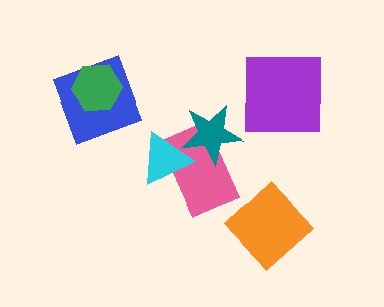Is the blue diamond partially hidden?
Yes, it is partially covered by another shape.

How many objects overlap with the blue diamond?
1 object overlaps with the blue diamond.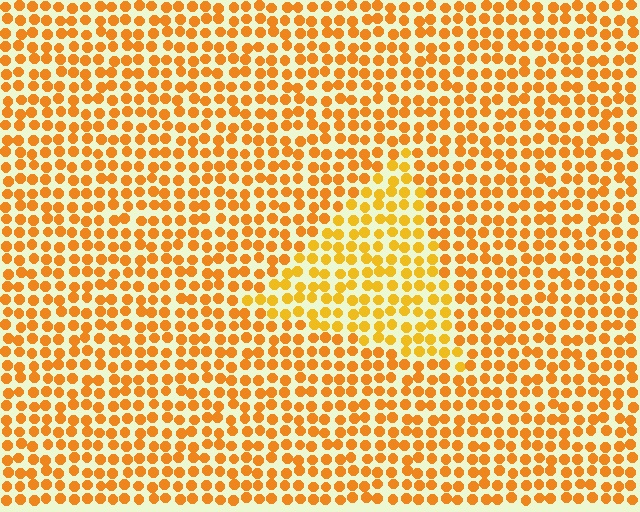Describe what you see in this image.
The image is filled with small orange elements in a uniform arrangement. A triangle-shaped region is visible where the elements are tinted to a slightly different hue, forming a subtle color boundary.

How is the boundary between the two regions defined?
The boundary is defined purely by a slight shift in hue (about 16 degrees). Spacing, size, and orientation are identical on both sides.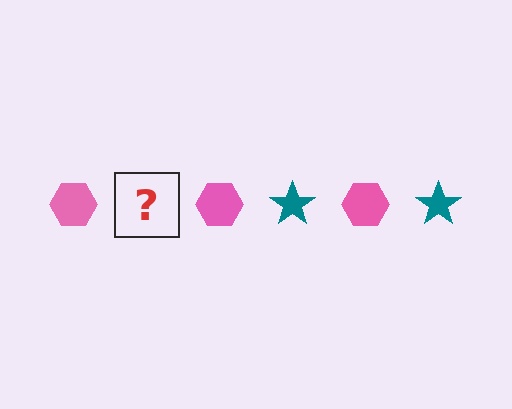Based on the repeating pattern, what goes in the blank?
The blank should be a teal star.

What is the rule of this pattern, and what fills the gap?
The rule is that the pattern alternates between pink hexagon and teal star. The gap should be filled with a teal star.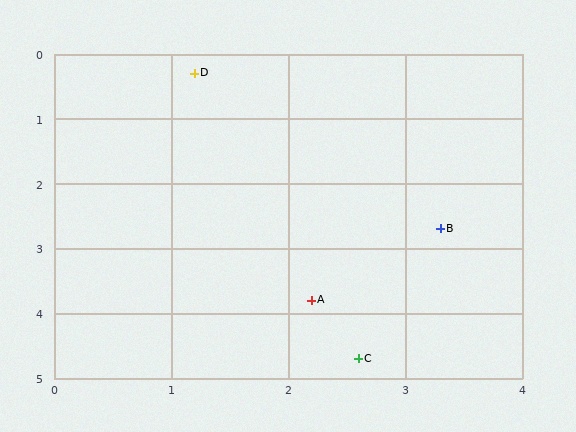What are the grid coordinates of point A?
Point A is at approximately (2.2, 3.8).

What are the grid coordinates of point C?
Point C is at approximately (2.6, 4.7).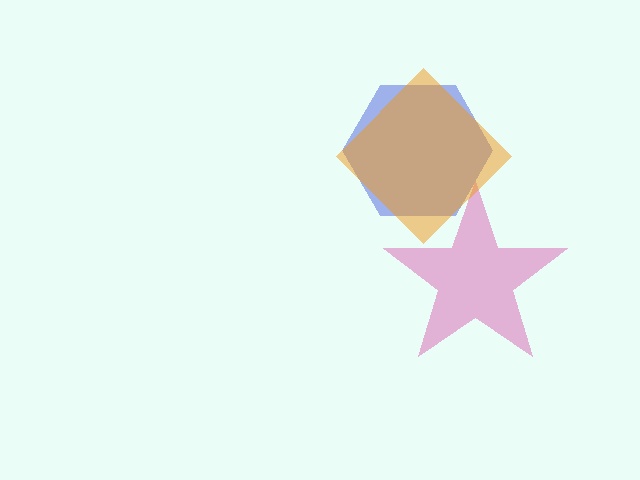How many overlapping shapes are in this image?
There are 3 overlapping shapes in the image.